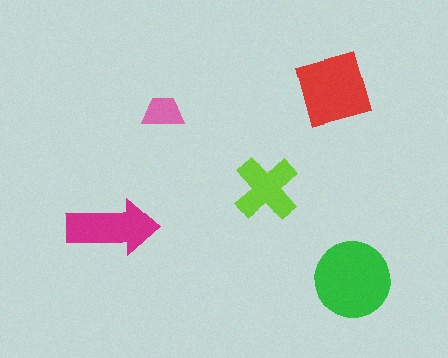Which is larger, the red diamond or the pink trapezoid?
The red diamond.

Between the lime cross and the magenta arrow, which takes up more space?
The magenta arrow.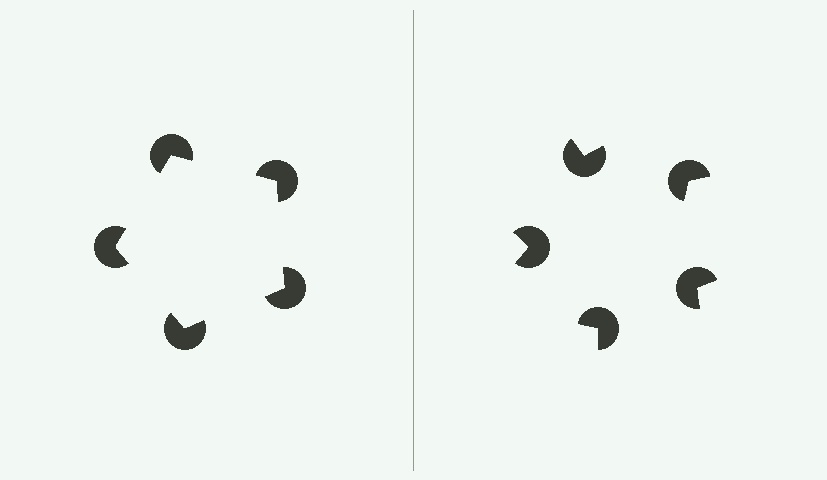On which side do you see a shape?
An illusory pentagon appears on the left side. On the right side the wedge cuts are rotated, so no coherent shape forms.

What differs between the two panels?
The pac-man discs are positioned identically on both sides; only the wedge orientations differ. On the left they align to a pentagon; on the right they are misaligned.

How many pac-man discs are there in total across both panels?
10 — 5 on each side.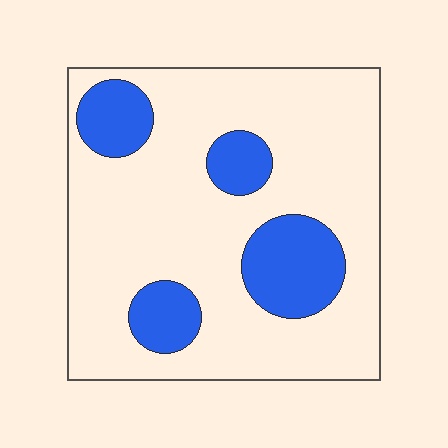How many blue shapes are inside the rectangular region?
4.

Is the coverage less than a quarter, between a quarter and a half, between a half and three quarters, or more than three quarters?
Less than a quarter.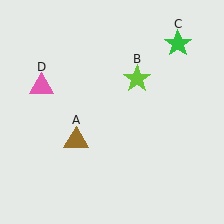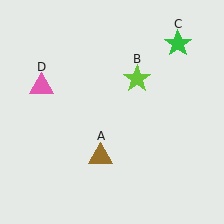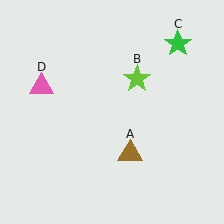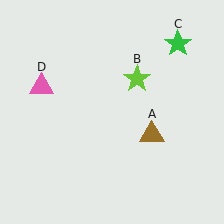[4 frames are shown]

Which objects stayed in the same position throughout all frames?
Lime star (object B) and green star (object C) and pink triangle (object D) remained stationary.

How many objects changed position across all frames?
1 object changed position: brown triangle (object A).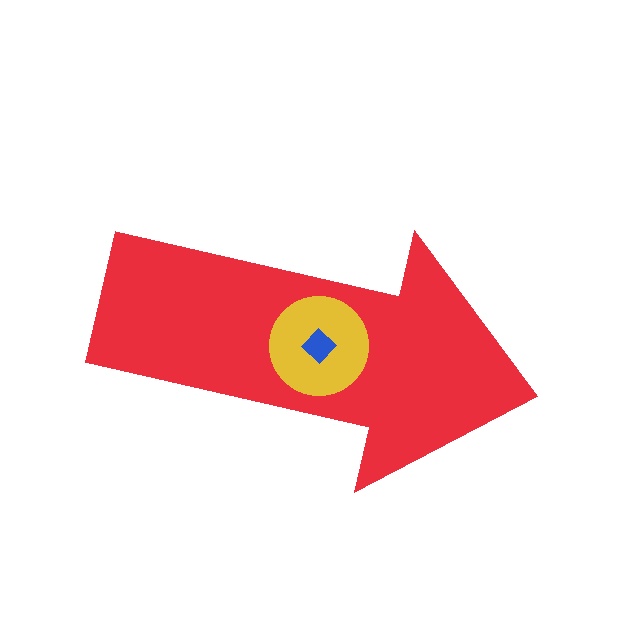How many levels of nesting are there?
3.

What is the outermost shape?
The red arrow.